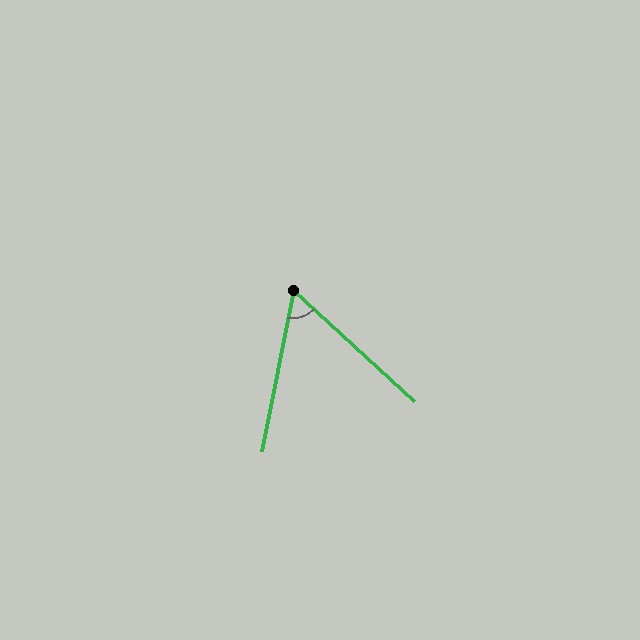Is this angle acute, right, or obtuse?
It is acute.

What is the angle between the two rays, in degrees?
Approximately 59 degrees.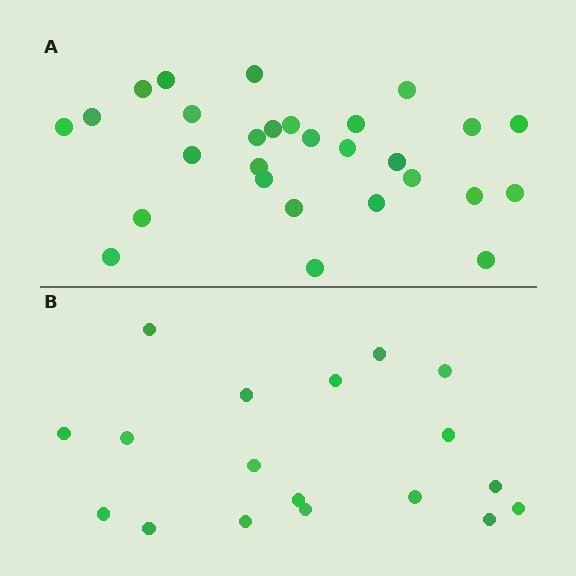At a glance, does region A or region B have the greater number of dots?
Region A (the top region) has more dots.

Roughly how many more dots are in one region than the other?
Region A has roughly 10 or so more dots than region B.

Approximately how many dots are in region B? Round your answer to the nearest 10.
About 20 dots. (The exact count is 18, which rounds to 20.)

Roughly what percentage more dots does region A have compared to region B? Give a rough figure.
About 55% more.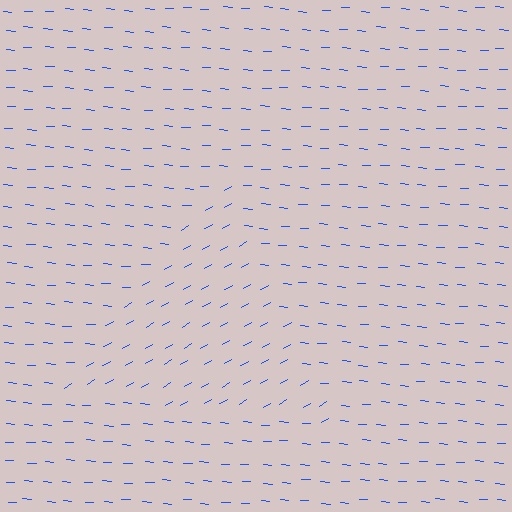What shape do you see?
I see a triangle.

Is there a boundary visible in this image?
Yes, there is a texture boundary formed by a change in line orientation.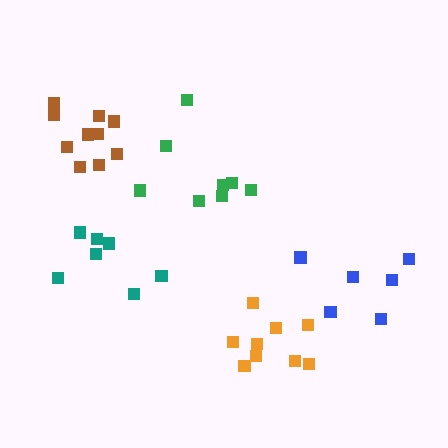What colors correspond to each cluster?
The clusters are colored: green, teal, blue, brown, orange.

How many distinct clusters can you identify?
There are 5 distinct clusters.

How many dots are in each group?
Group 1: 8 dots, Group 2: 7 dots, Group 3: 6 dots, Group 4: 10 dots, Group 5: 9 dots (40 total).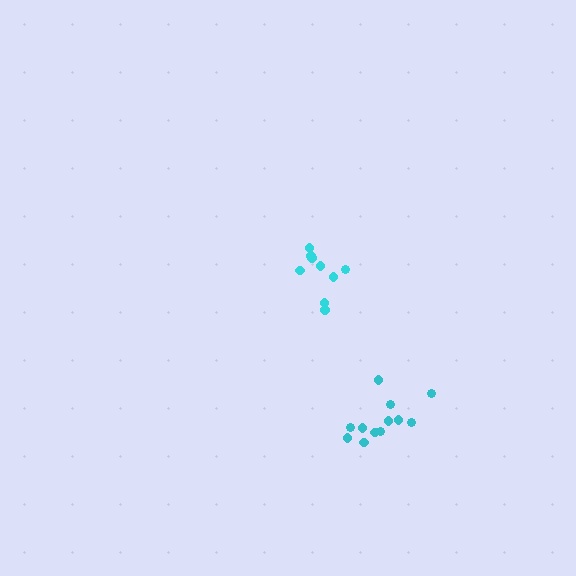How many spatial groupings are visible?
There are 2 spatial groupings.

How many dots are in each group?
Group 1: 12 dots, Group 2: 9 dots (21 total).